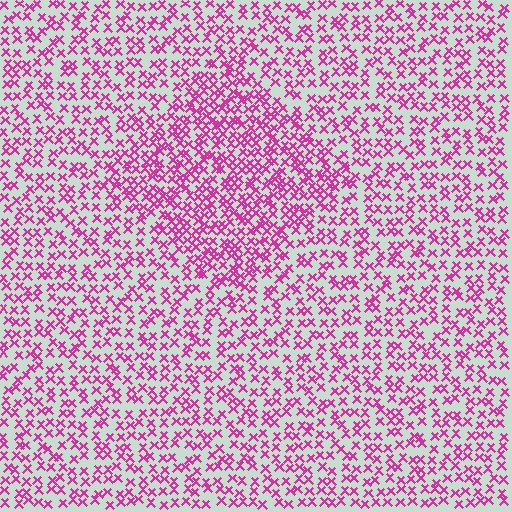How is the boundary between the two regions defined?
The boundary is defined by a change in element density (approximately 1.7x ratio). All elements are the same color, size, and shape.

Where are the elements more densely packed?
The elements are more densely packed inside the diamond boundary.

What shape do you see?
I see a diamond.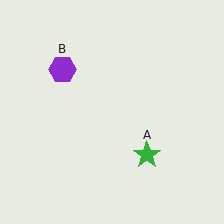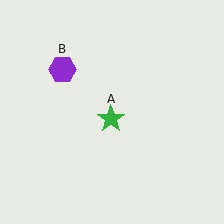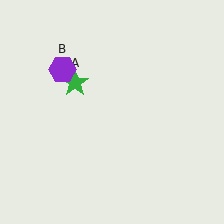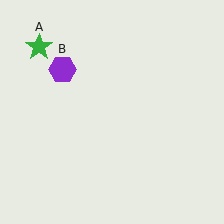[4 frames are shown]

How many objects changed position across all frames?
1 object changed position: green star (object A).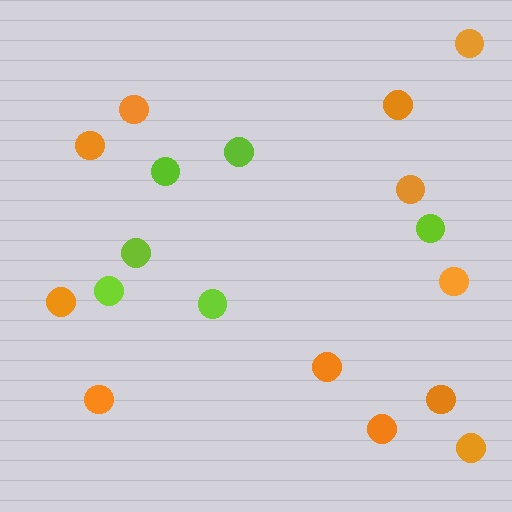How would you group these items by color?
There are 2 groups: one group of orange circles (12) and one group of lime circles (6).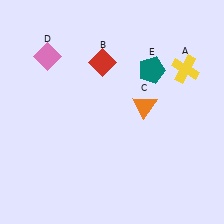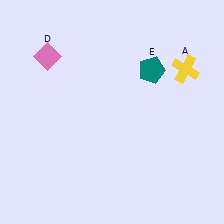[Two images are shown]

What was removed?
The red diamond (B), the orange triangle (C) were removed in Image 2.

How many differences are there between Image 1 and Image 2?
There are 2 differences between the two images.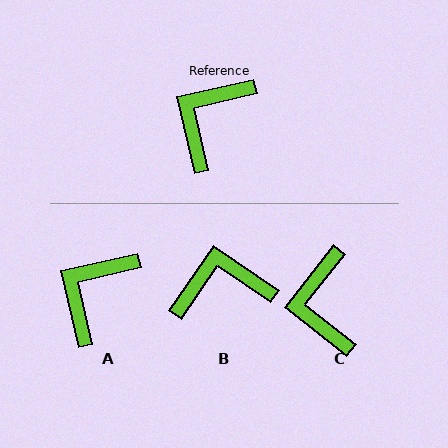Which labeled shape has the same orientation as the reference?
A.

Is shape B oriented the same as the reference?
No, it is off by about 47 degrees.